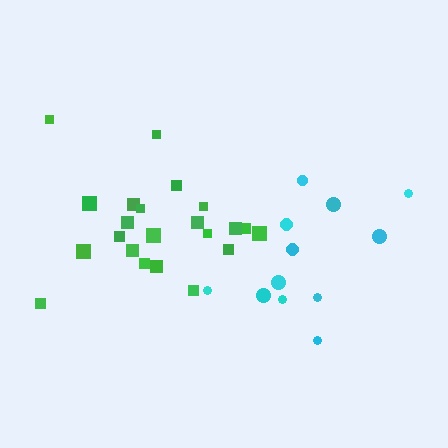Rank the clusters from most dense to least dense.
green, cyan.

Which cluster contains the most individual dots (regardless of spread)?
Green (22).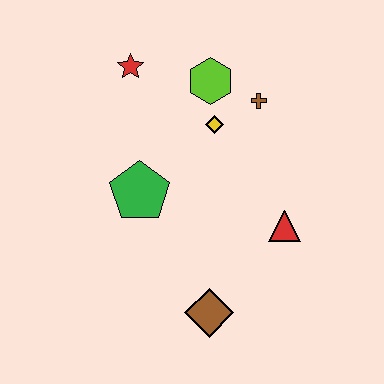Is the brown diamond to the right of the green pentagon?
Yes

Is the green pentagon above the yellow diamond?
No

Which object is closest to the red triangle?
The brown diamond is closest to the red triangle.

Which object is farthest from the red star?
The brown diamond is farthest from the red star.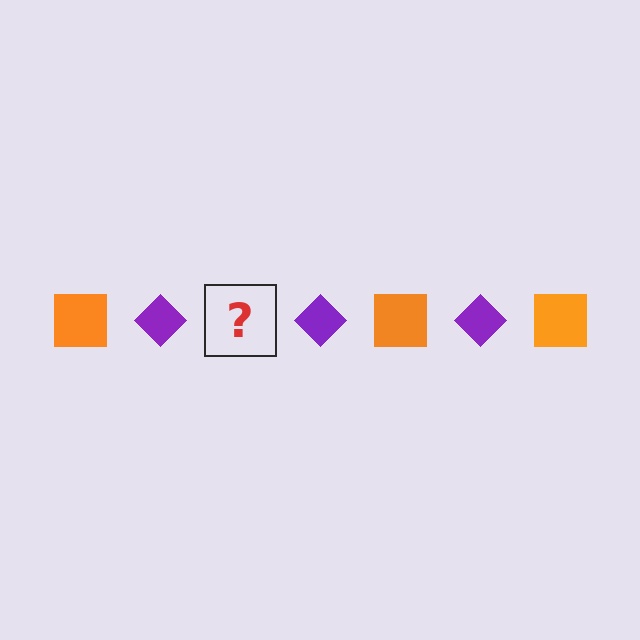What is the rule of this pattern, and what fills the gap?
The rule is that the pattern alternates between orange square and purple diamond. The gap should be filled with an orange square.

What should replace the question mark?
The question mark should be replaced with an orange square.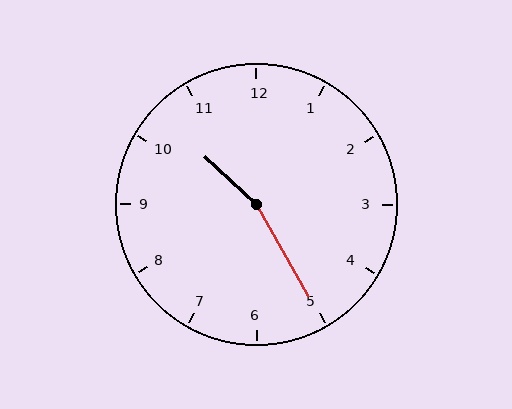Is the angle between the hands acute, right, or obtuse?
It is obtuse.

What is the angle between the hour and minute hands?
Approximately 162 degrees.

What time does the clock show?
10:25.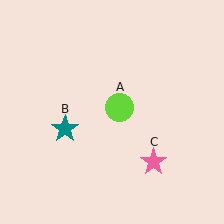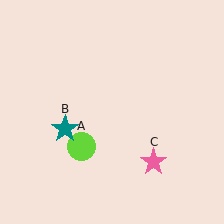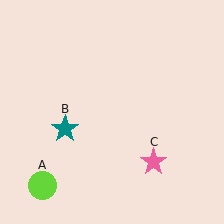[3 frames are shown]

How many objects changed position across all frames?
1 object changed position: lime circle (object A).